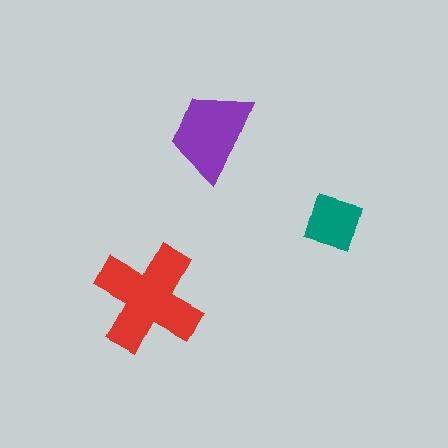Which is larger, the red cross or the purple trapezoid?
The red cross.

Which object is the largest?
The red cross.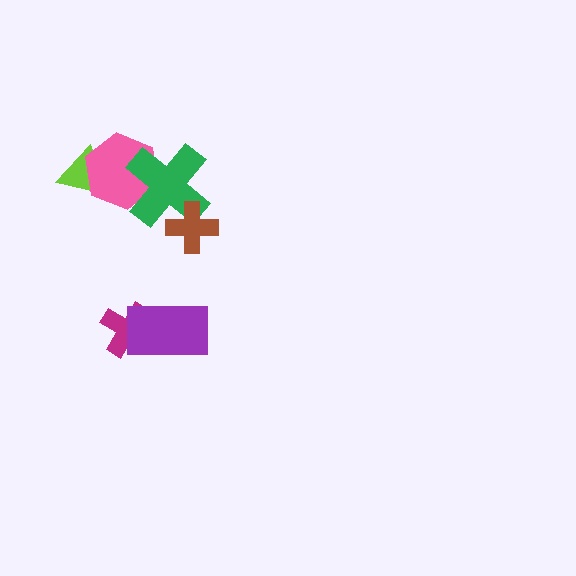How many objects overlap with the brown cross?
1 object overlaps with the brown cross.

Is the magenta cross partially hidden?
Yes, it is partially covered by another shape.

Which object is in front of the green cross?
The brown cross is in front of the green cross.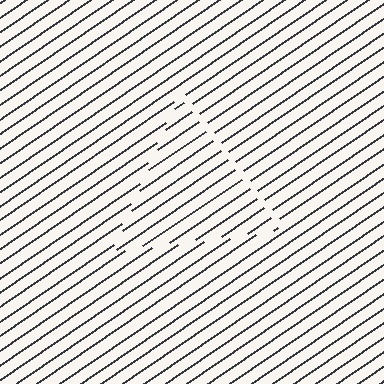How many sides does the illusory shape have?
3 sides — the line-ends trace a triangle.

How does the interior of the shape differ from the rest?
The interior of the shape contains the same grating, shifted by half a period — the contour is defined by the phase discontinuity where line-ends from the inner and outer gratings abut.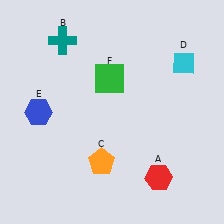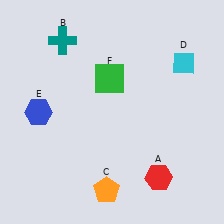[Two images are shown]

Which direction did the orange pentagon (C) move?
The orange pentagon (C) moved down.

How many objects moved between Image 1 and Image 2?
1 object moved between the two images.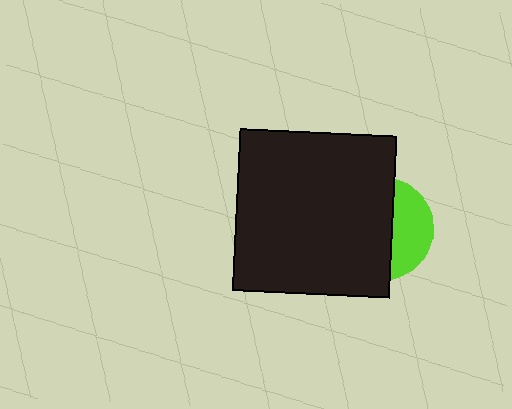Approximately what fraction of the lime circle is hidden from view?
Roughly 62% of the lime circle is hidden behind the black rectangle.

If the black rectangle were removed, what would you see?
You would see the complete lime circle.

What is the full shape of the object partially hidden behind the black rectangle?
The partially hidden object is a lime circle.